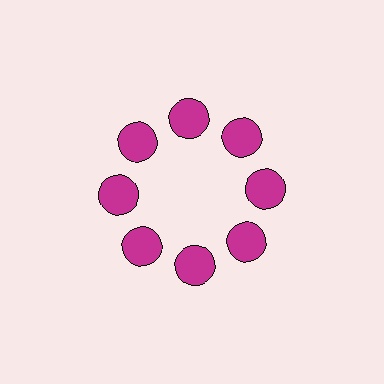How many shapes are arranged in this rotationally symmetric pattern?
There are 8 shapes, arranged in 8 groups of 1.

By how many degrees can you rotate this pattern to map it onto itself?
The pattern maps onto itself every 45 degrees of rotation.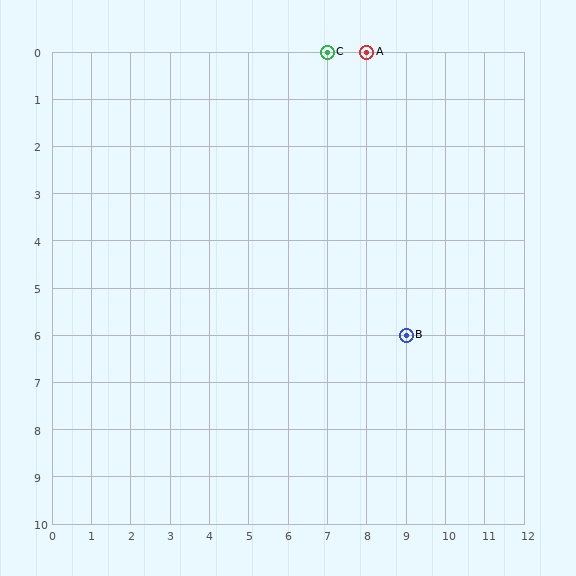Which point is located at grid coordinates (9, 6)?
Point B is at (9, 6).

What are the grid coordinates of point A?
Point A is at grid coordinates (8, 0).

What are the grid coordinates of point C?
Point C is at grid coordinates (7, 0).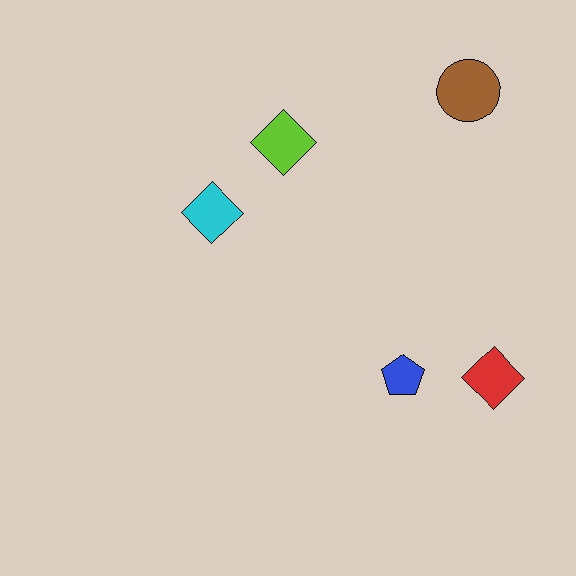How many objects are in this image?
There are 5 objects.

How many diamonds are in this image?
There are 3 diamonds.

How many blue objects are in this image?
There is 1 blue object.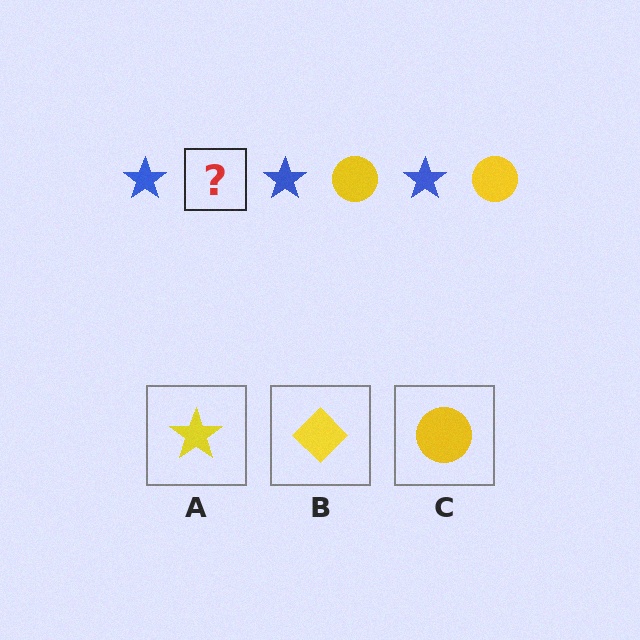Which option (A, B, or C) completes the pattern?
C.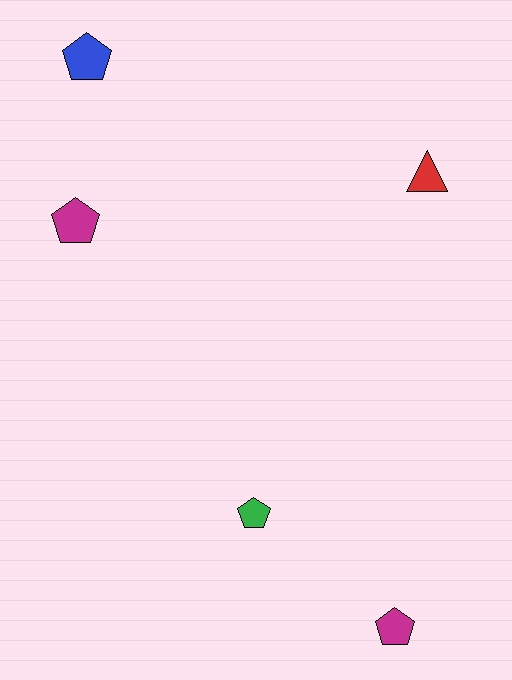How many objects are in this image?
There are 5 objects.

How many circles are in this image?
There are no circles.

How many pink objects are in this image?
There are no pink objects.